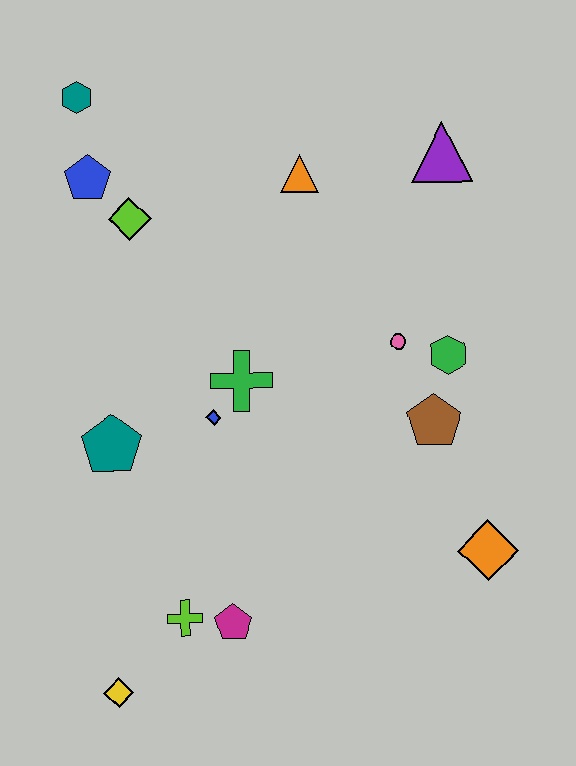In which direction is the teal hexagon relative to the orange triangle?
The teal hexagon is to the left of the orange triangle.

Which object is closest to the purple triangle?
The orange triangle is closest to the purple triangle.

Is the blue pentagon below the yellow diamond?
No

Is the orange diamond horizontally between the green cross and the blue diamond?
No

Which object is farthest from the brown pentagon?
The teal hexagon is farthest from the brown pentagon.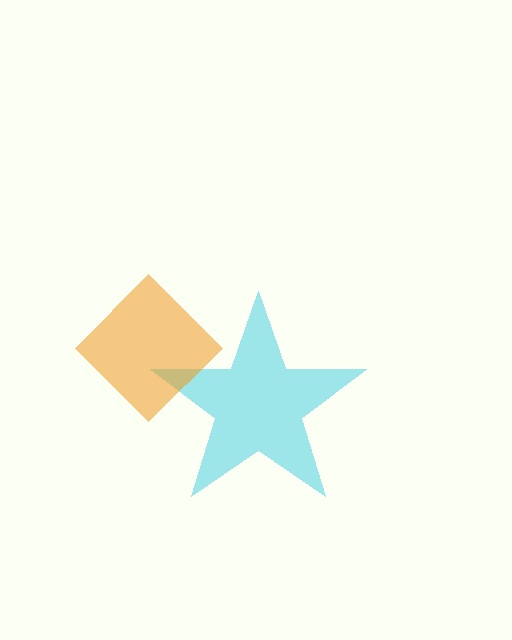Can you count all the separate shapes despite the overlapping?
Yes, there are 2 separate shapes.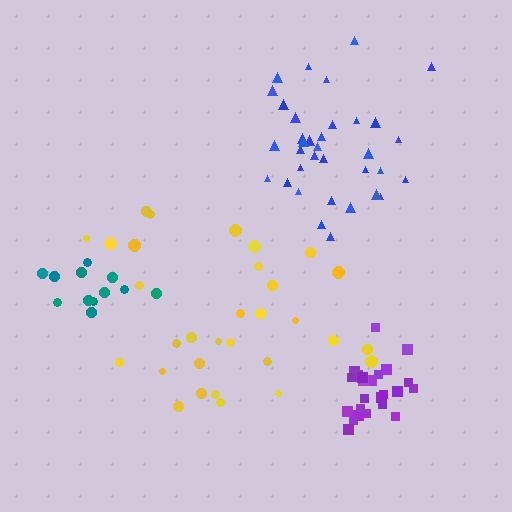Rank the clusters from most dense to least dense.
purple, blue, teal, yellow.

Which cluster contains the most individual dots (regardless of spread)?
Blue (35).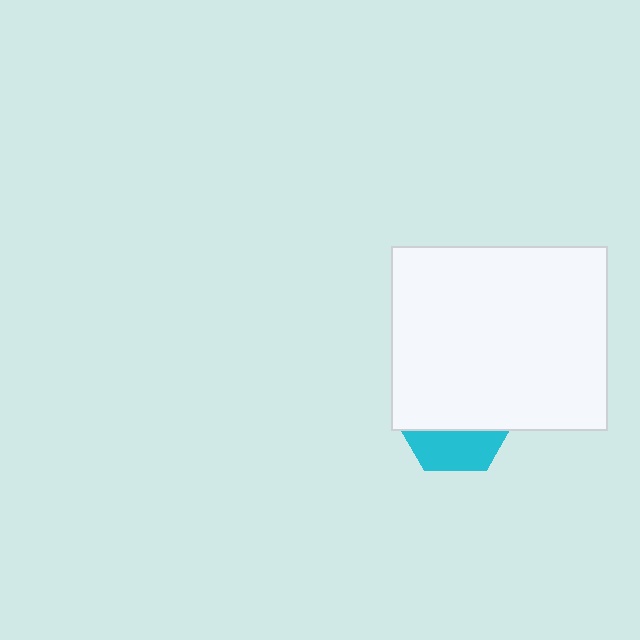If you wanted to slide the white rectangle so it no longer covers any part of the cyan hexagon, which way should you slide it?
Slide it up — that is the most direct way to separate the two shapes.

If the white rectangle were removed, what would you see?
You would see the complete cyan hexagon.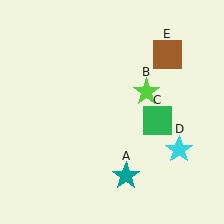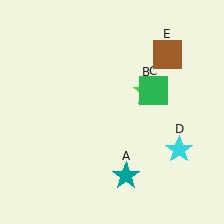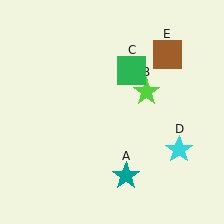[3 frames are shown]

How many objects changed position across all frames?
1 object changed position: green square (object C).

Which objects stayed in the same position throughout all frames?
Teal star (object A) and lime star (object B) and cyan star (object D) and brown square (object E) remained stationary.